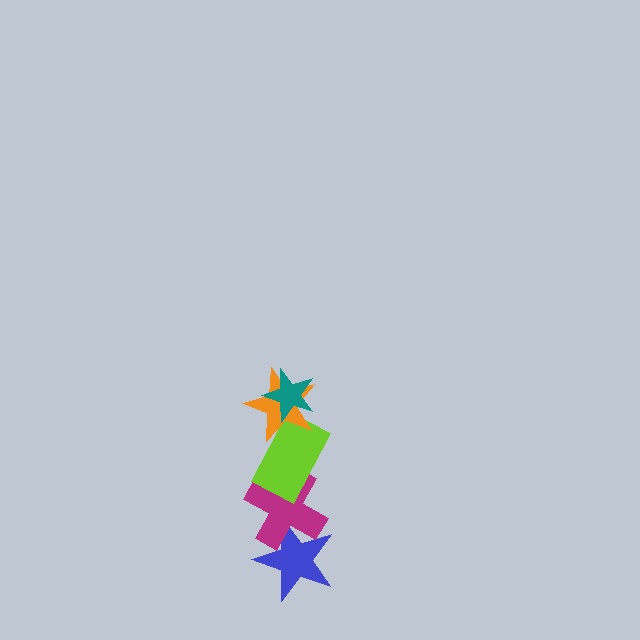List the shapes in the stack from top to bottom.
From top to bottom: the teal star, the orange star, the lime rectangle, the magenta cross, the blue star.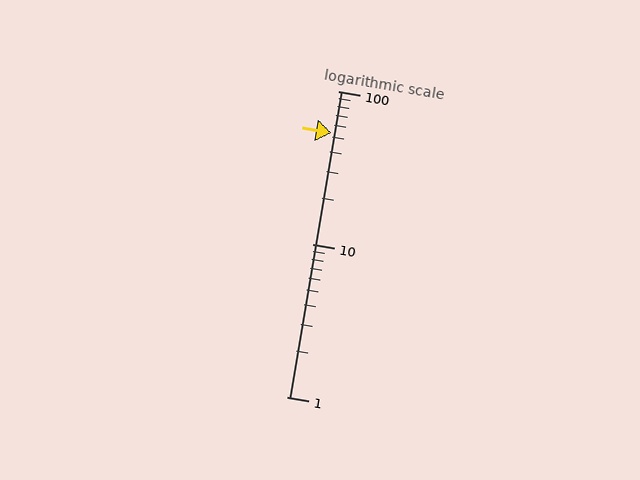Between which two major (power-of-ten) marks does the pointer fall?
The pointer is between 10 and 100.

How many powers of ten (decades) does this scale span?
The scale spans 2 decades, from 1 to 100.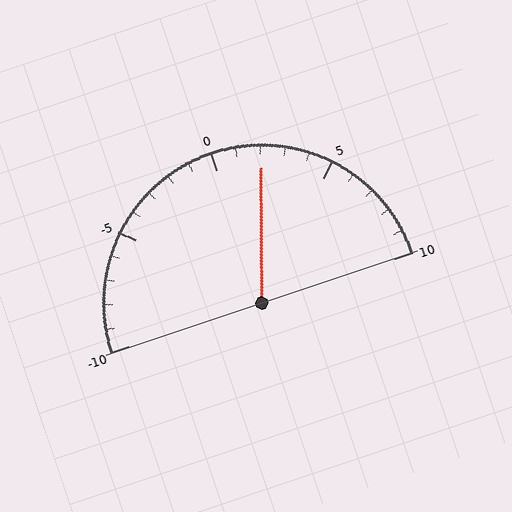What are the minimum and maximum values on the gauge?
The gauge ranges from -10 to 10.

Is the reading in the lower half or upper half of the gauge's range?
The reading is in the upper half of the range (-10 to 10).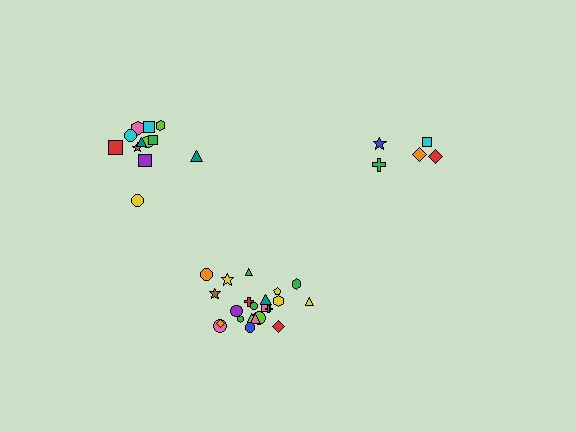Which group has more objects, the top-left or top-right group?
The top-left group.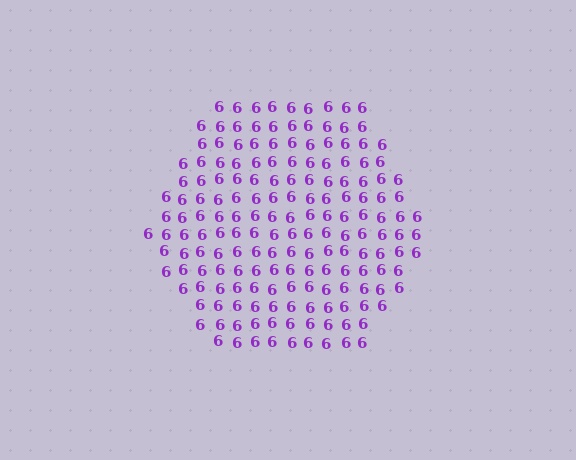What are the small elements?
The small elements are digit 6's.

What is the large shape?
The large shape is a hexagon.